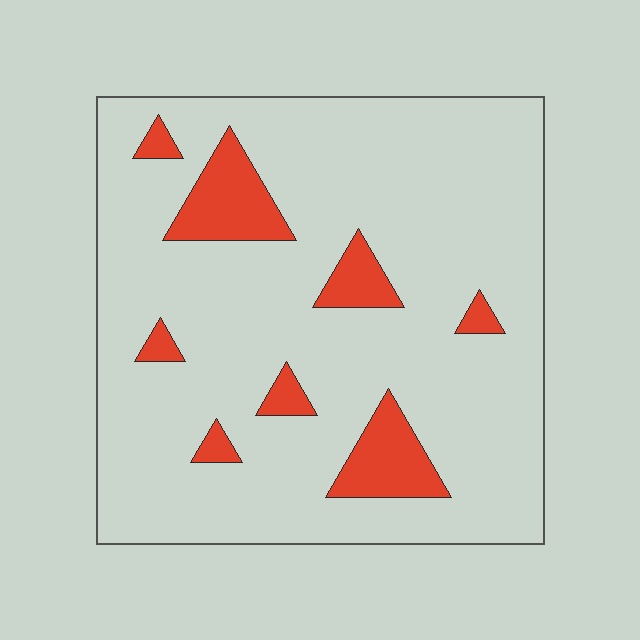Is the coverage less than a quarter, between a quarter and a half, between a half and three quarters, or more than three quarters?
Less than a quarter.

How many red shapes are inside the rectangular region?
8.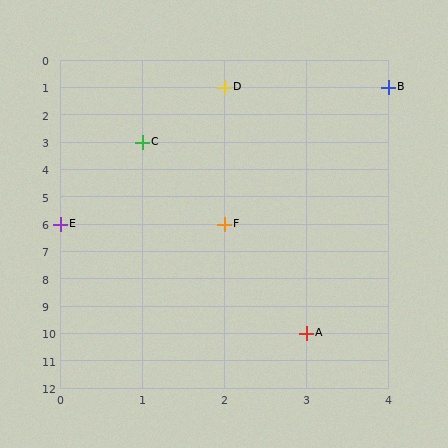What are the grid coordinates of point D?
Point D is at grid coordinates (2, 1).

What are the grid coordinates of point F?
Point F is at grid coordinates (2, 6).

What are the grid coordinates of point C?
Point C is at grid coordinates (1, 3).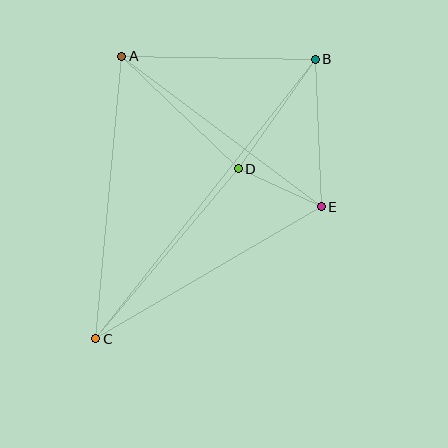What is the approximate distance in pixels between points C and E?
The distance between C and E is approximately 261 pixels.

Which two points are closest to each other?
Points D and E are closest to each other.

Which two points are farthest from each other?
Points B and C are farthest from each other.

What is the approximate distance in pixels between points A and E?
The distance between A and E is approximately 250 pixels.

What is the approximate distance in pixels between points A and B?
The distance between A and B is approximately 193 pixels.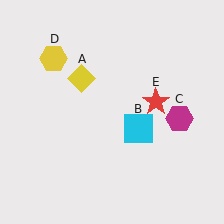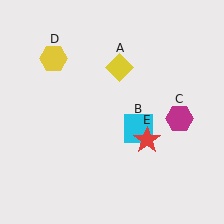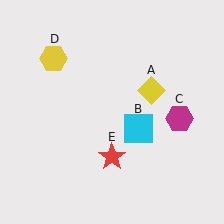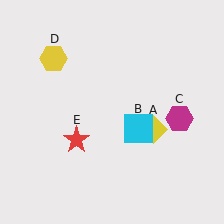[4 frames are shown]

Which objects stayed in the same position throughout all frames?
Cyan square (object B) and magenta hexagon (object C) and yellow hexagon (object D) remained stationary.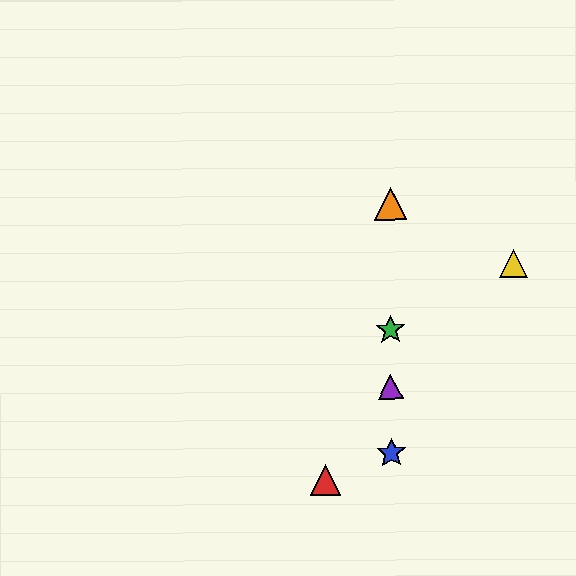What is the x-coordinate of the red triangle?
The red triangle is at x≈325.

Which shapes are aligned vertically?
The blue star, the green star, the purple triangle, the orange triangle are aligned vertically.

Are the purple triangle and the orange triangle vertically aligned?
Yes, both are at x≈391.